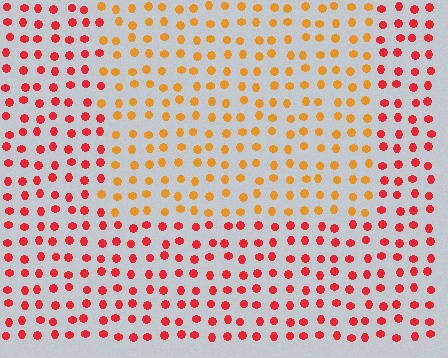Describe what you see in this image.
The image is filled with small red elements in a uniform arrangement. A rectangle-shaped region is visible where the elements are tinted to a slightly different hue, forming a subtle color boundary.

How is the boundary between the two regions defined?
The boundary is defined purely by a slight shift in hue (about 39 degrees). Spacing, size, and orientation are identical on both sides.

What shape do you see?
I see a rectangle.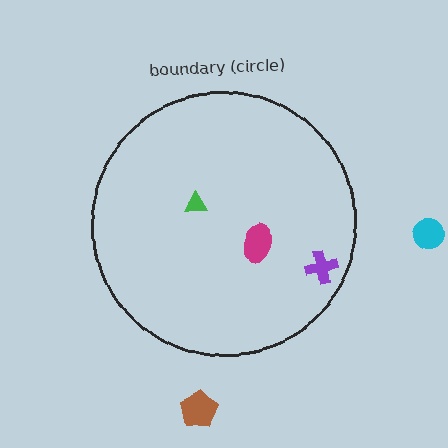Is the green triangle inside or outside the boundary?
Inside.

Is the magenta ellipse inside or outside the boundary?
Inside.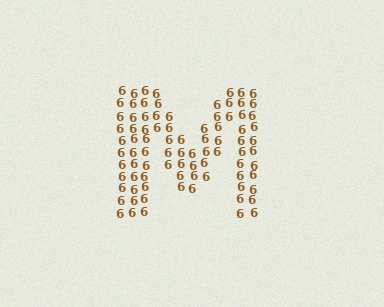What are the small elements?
The small elements are digit 6's.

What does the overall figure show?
The overall figure shows the letter M.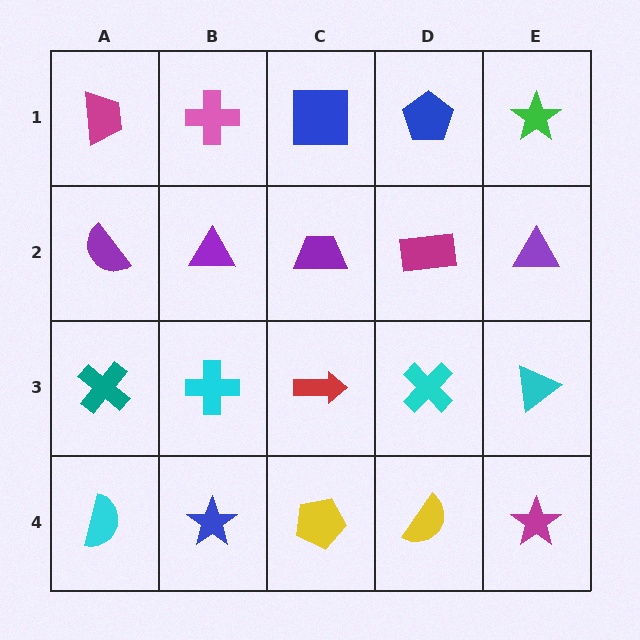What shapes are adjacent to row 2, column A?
A magenta trapezoid (row 1, column A), a teal cross (row 3, column A), a purple triangle (row 2, column B).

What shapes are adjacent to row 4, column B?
A cyan cross (row 3, column B), a cyan semicircle (row 4, column A), a yellow pentagon (row 4, column C).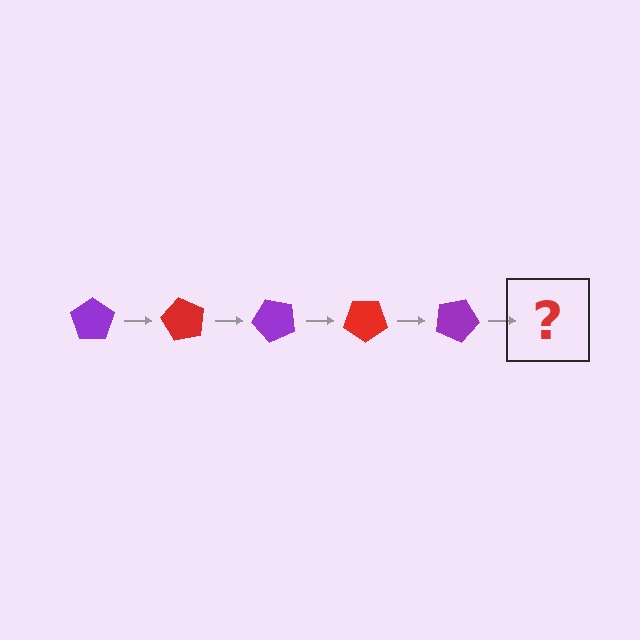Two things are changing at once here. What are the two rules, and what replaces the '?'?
The two rules are that it rotates 60 degrees each step and the color cycles through purple and red. The '?' should be a red pentagon, rotated 300 degrees from the start.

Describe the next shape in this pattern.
It should be a red pentagon, rotated 300 degrees from the start.